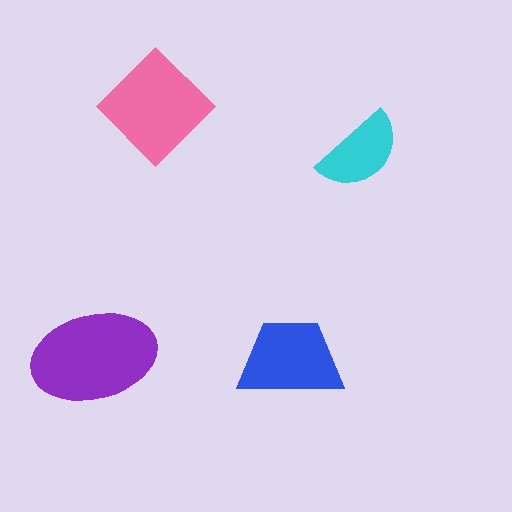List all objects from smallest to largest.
The cyan semicircle, the blue trapezoid, the pink diamond, the purple ellipse.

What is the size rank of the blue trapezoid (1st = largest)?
3rd.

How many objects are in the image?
There are 4 objects in the image.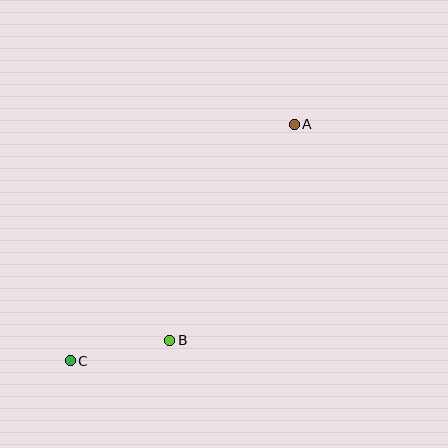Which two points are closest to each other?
Points B and C are closest to each other.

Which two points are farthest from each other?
Points A and C are farthest from each other.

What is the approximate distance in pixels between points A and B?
The distance between A and B is approximately 250 pixels.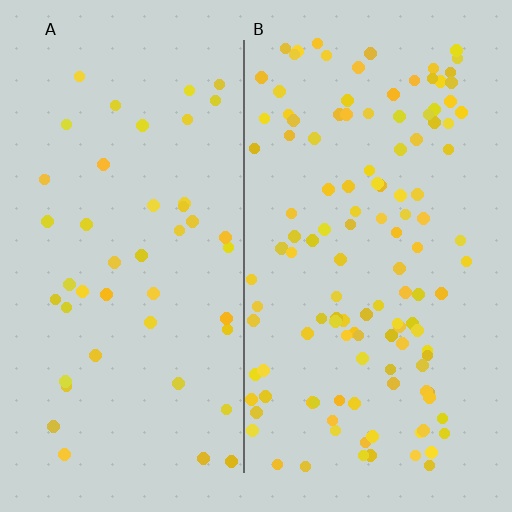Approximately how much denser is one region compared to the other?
Approximately 2.7× — region B over region A.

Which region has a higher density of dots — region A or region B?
B (the right).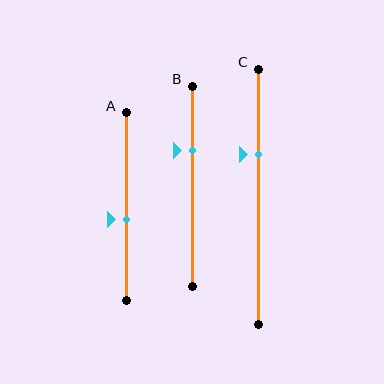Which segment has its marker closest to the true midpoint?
Segment A has its marker closest to the true midpoint.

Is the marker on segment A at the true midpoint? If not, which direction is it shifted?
No, the marker on segment A is shifted downward by about 7% of the segment length.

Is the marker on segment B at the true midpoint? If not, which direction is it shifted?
No, the marker on segment B is shifted upward by about 18% of the segment length.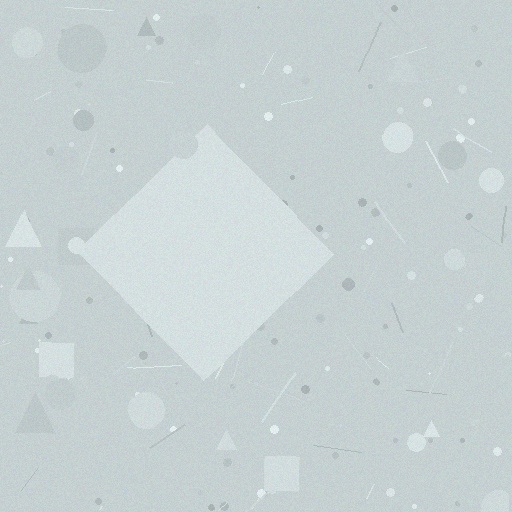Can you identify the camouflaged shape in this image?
The camouflaged shape is a diamond.